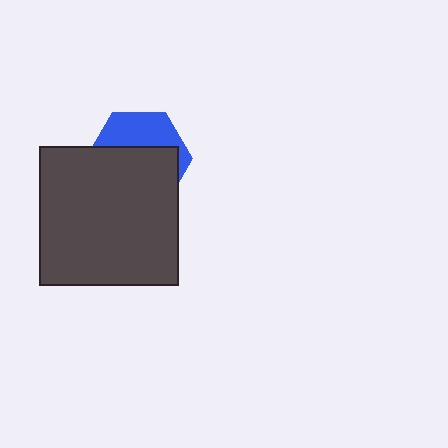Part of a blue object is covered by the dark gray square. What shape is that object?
It is a hexagon.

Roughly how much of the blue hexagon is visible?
A small part of it is visible (roughly 36%).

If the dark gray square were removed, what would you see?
You would see the complete blue hexagon.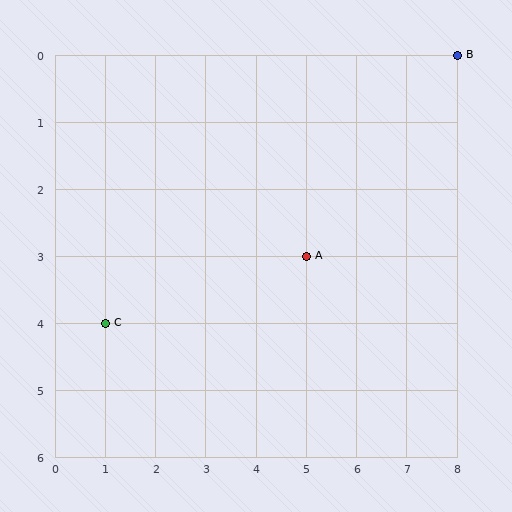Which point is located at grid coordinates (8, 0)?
Point B is at (8, 0).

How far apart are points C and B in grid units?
Points C and B are 7 columns and 4 rows apart (about 8.1 grid units diagonally).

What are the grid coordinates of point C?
Point C is at grid coordinates (1, 4).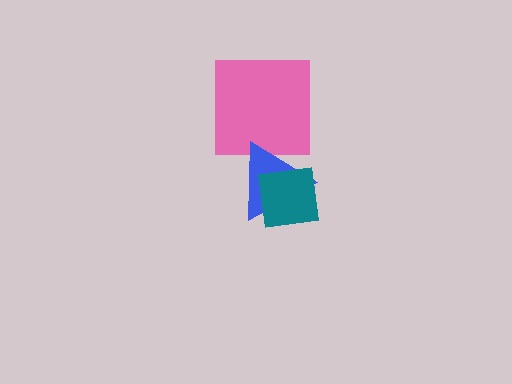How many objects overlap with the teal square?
1 object overlaps with the teal square.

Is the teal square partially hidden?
No, no other shape covers it.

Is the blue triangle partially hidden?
Yes, it is partially covered by another shape.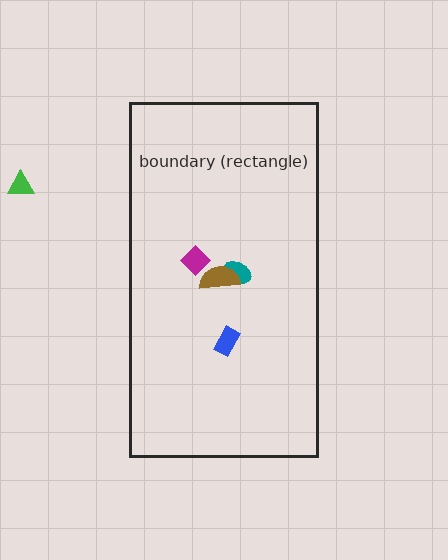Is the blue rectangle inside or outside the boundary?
Inside.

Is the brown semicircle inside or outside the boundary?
Inside.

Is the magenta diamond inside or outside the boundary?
Inside.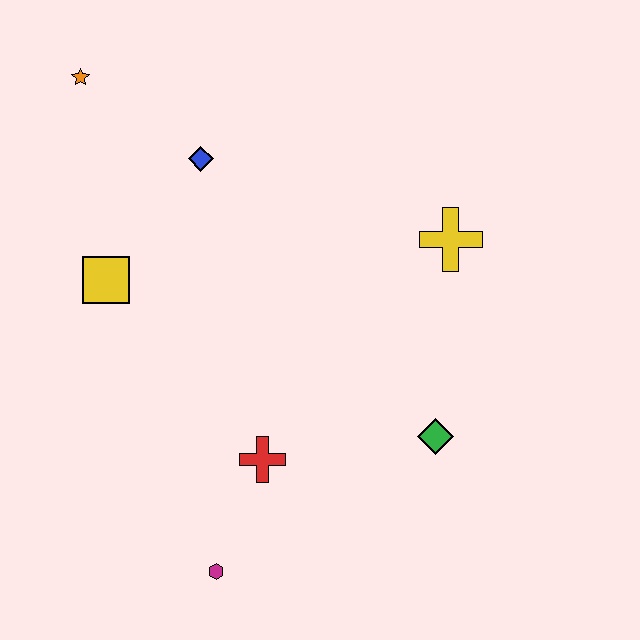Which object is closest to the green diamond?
The red cross is closest to the green diamond.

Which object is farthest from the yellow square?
The green diamond is farthest from the yellow square.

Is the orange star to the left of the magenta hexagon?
Yes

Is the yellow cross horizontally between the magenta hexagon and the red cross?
No